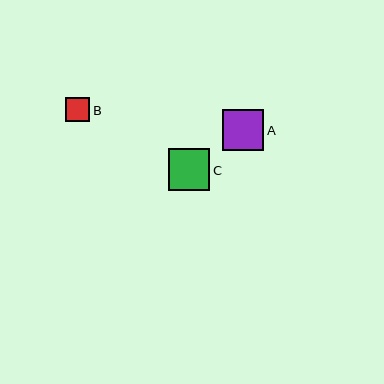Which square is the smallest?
Square B is the smallest with a size of approximately 24 pixels.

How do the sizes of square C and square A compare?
Square C and square A are approximately the same size.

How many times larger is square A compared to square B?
Square A is approximately 1.7 times the size of square B.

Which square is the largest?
Square C is the largest with a size of approximately 41 pixels.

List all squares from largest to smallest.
From largest to smallest: C, A, B.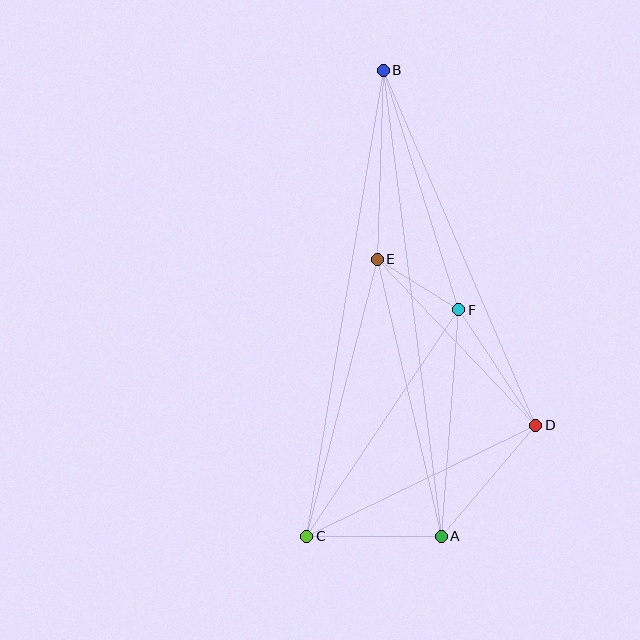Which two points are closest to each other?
Points E and F are closest to each other.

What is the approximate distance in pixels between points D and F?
The distance between D and F is approximately 139 pixels.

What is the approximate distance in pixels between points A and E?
The distance between A and E is approximately 284 pixels.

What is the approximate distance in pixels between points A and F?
The distance between A and F is approximately 227 pixels.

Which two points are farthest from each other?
Points B and C are farthest from each other.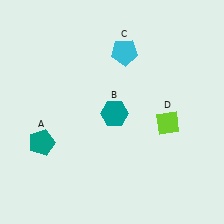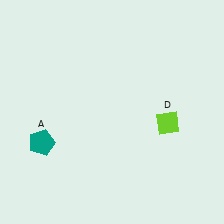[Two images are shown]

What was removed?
The cyan pentagon (C), the teal hexagon (B) were removed in Image 2.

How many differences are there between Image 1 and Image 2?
There are 2 differences between the two images.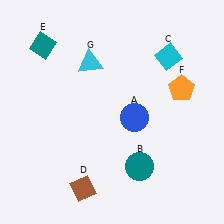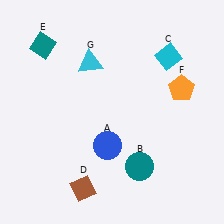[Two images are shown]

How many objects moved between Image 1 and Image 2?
1 object moved between the two images.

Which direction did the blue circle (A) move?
The blue circle (A) moved down.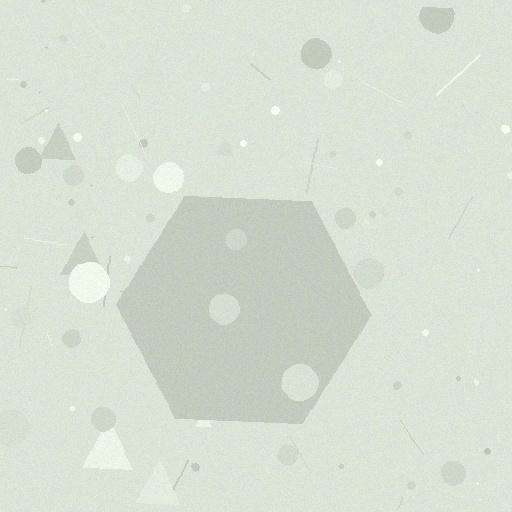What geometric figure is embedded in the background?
A hexagon is embedded in the background.